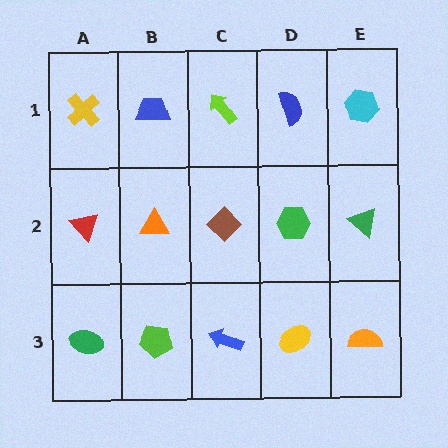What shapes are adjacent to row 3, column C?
A brown diamond (row 2, column C), a lime pentagon (row 3, column B), a yellow ellipse (row 3, column D).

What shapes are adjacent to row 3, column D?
A green hexagon (row 2, column D), a blue arrow (row 3, column C), an orange semicircle (row 3, column E).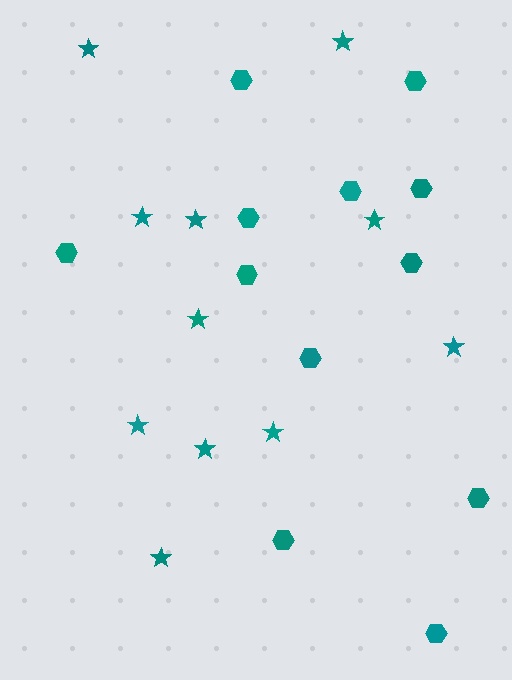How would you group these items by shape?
There are 2 groups: one group of hexagons (12) and one group of stars (11).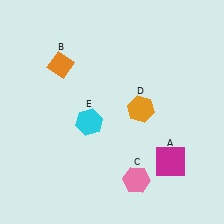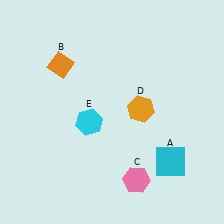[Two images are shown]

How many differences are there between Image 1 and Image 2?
There is 1 difference between the two images.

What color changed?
The square (A) changed from magenta in Image 1 to cyan in Image 2.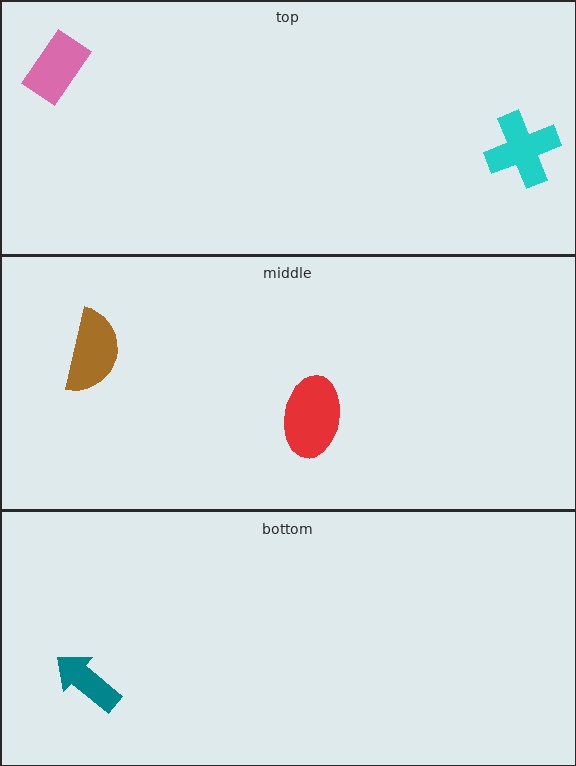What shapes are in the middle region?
The brown semicircle, the red ellipse.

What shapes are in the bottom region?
The teal arrow.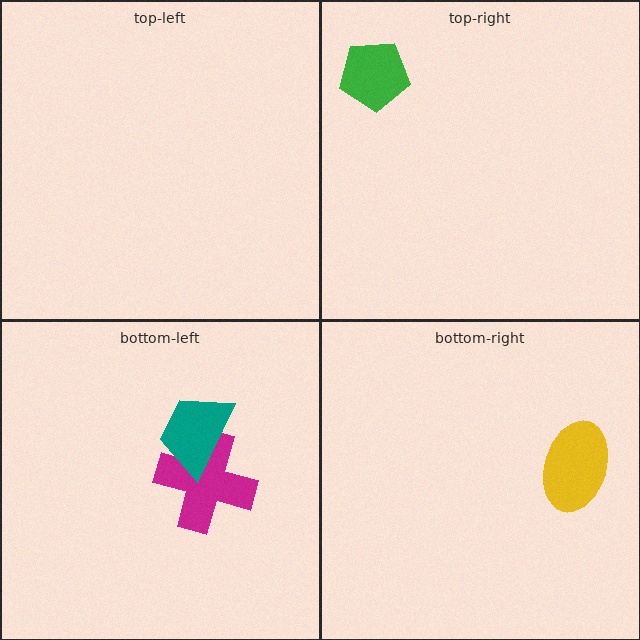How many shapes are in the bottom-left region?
2.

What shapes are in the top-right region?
The green pentagon.